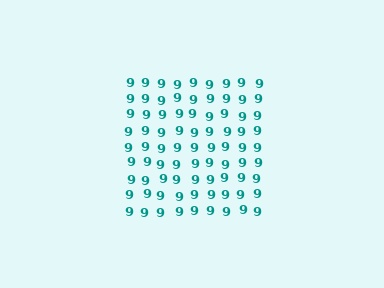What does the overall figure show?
The overall figure shows a square.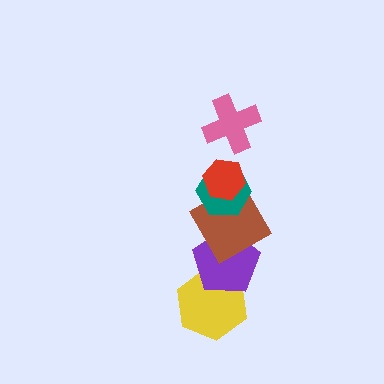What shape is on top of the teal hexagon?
The red hexagon is on top of the teal hexagon.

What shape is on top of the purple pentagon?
The brown diamond is on top of the purple pentagon.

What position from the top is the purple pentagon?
The purple pentagon is 5th from the top.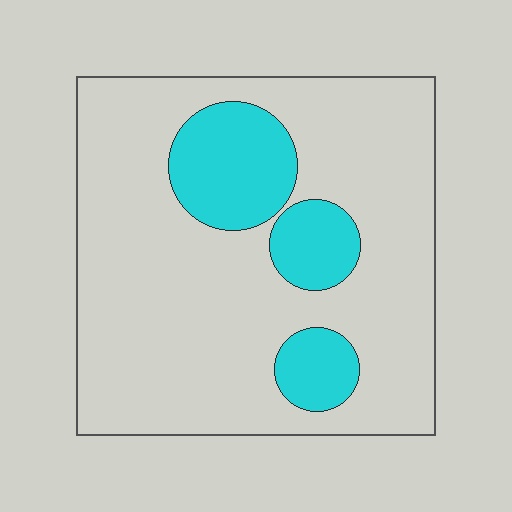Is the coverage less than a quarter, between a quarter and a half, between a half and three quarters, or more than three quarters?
Less than a quarter.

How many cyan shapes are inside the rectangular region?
3.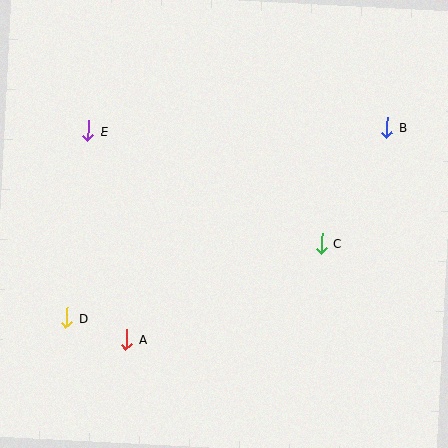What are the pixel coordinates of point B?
Point B is at (387, 128).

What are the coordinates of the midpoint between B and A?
The midpoint between B and A is at (257, 234).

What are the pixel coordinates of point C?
Point C is at (322, 243).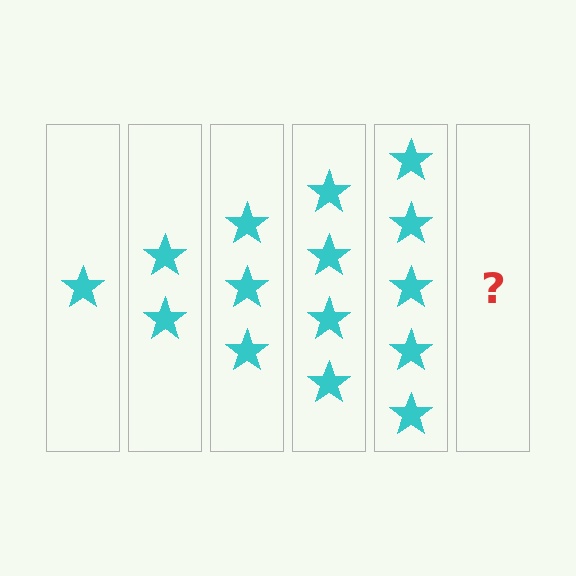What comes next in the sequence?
The next element should be 6 stars.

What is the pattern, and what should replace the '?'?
The pattern is that each step adds one more star. The '?' should be 6 stars.